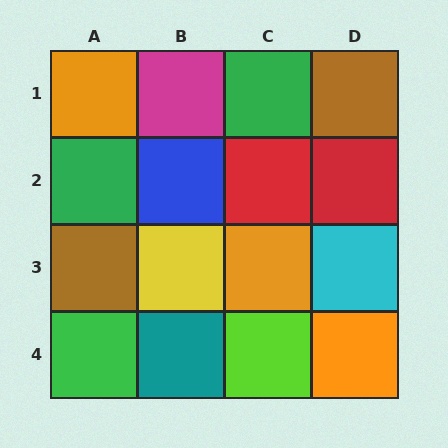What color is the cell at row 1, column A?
Orange.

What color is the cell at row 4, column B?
Teal.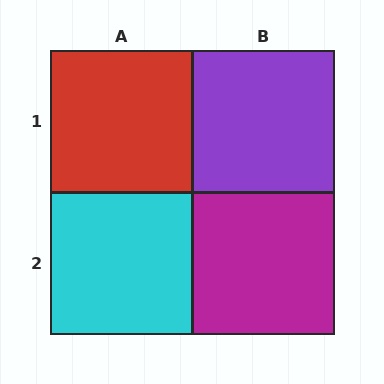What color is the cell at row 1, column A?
Red.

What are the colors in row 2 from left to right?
Cyan, magenta.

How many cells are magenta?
1 cell is magenta.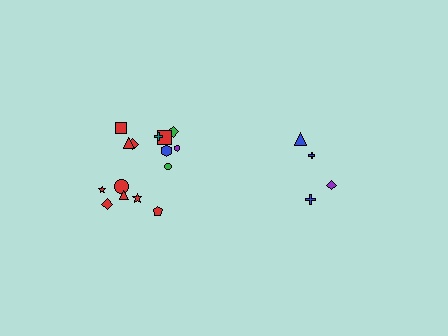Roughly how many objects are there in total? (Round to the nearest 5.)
Roughly 20 objects in total.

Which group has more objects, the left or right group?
The left group.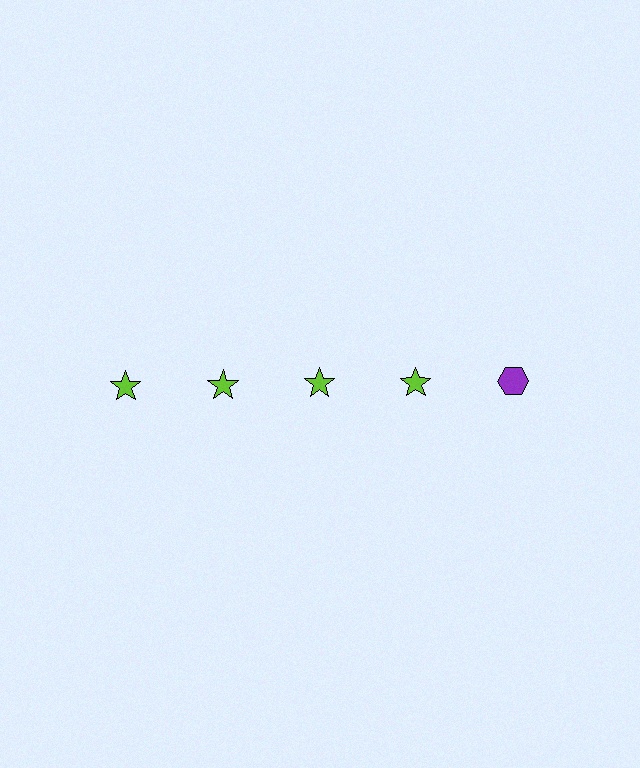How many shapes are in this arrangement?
There are 5 shapes arranged in a grid pattern.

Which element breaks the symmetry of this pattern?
The purple hexagon in the top row, rightmost column breaks the symmetry. All other shapes are lime stars.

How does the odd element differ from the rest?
It differs in both color (purple instead of lime) and shape (hexagon instead of star).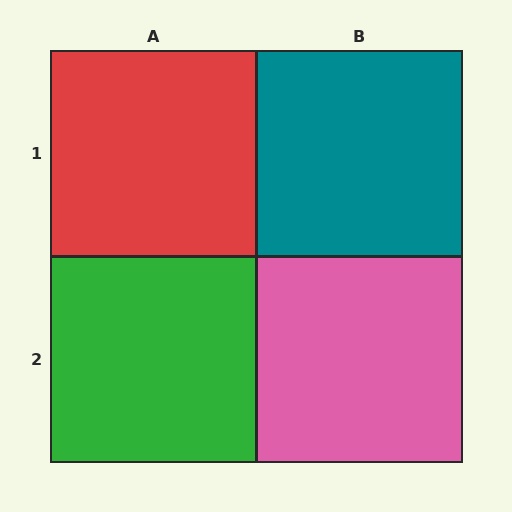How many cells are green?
1 cell is green.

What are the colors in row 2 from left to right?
Green, pink.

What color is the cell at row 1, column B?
Teal.